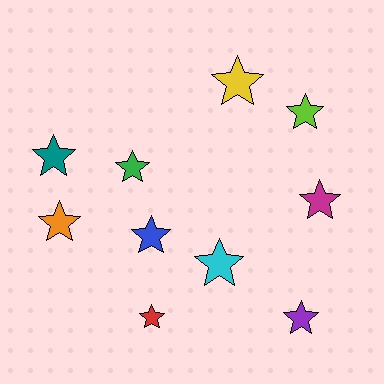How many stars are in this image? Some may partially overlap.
There are 10 stars.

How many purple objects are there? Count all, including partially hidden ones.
There is 1 purple object.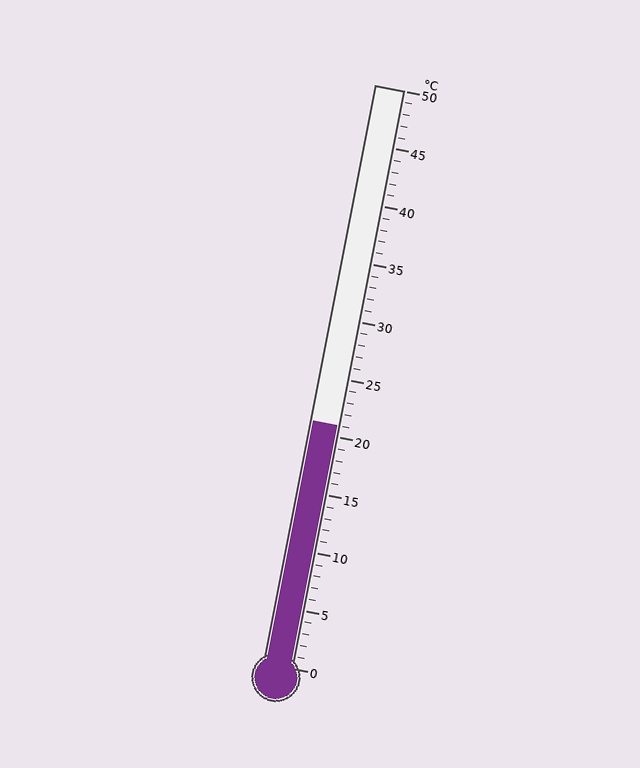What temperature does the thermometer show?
The thermometer shows approximately 21°C.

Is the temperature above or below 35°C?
The temperature is below 35°C.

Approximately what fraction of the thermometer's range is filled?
The thermometer is filled to approximately 40% of its range.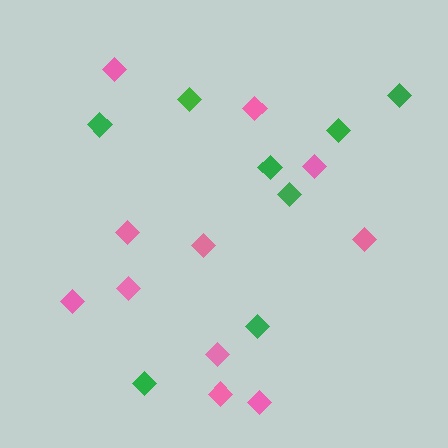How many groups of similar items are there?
There are 2 groups: one group of green diamonds (8) and one group of pink diamonds (11).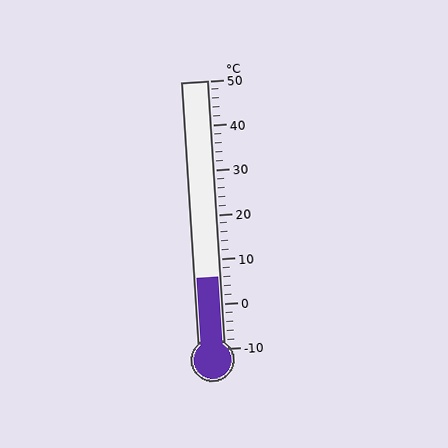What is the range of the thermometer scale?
The thermometer scale ranges from -10°C to 50°C.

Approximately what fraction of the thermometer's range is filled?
The thermometer is filled to approximately 25% of its range.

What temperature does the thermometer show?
The thermometer shows approximately 6°C.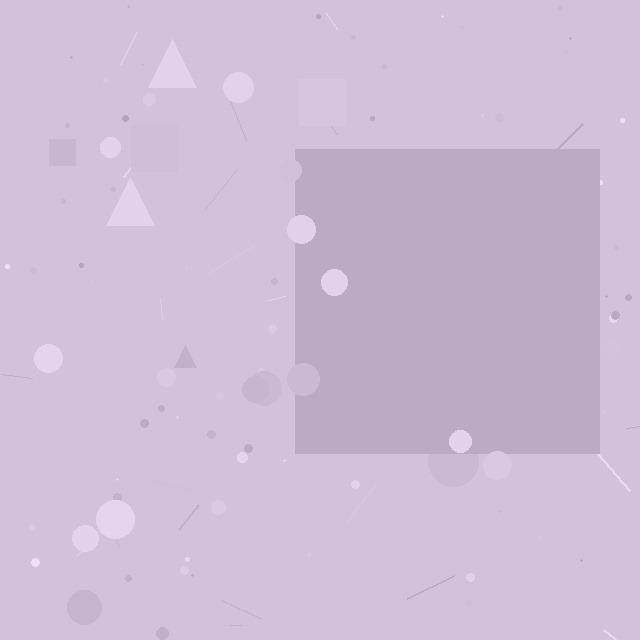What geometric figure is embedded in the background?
A square is embedded in the background.